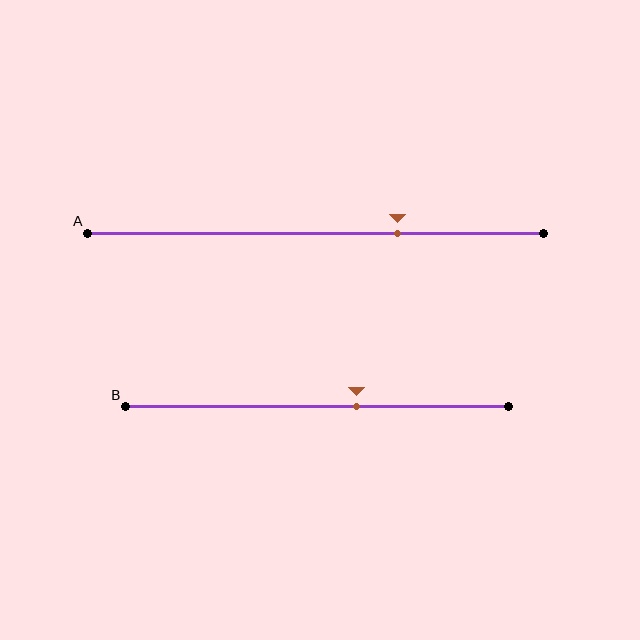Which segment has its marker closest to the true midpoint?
Segment B has its marker closest to the true midpoint.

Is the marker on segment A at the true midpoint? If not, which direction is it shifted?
No, the marker on segment A is shifted to the right by about 18% of the segment length.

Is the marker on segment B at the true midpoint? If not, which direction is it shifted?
No, the marker on segment B is shifted to the right by about 10% of the segment length.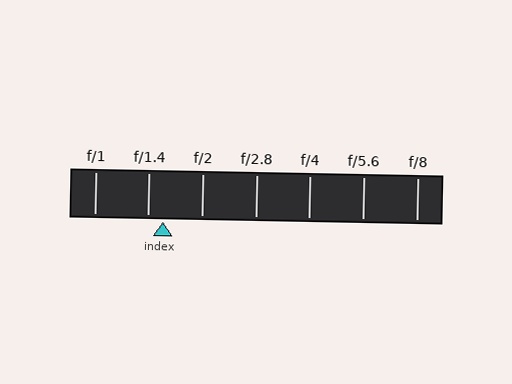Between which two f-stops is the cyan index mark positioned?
The index mark is between f/1.4 and f/2.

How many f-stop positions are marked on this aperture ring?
There are 7 f-stop positions marked.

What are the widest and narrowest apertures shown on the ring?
The widest aperture shown is f/1 and the narrowest is f/8.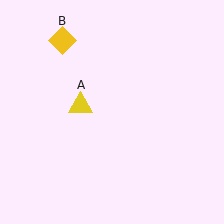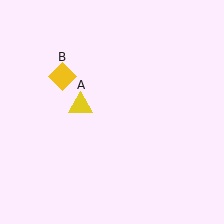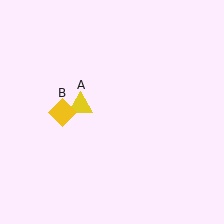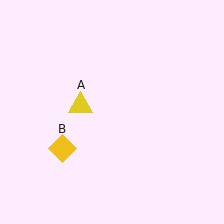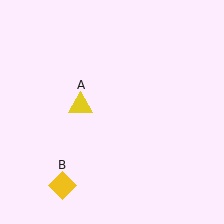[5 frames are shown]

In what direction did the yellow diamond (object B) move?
The yellow diamond (object B) moved down.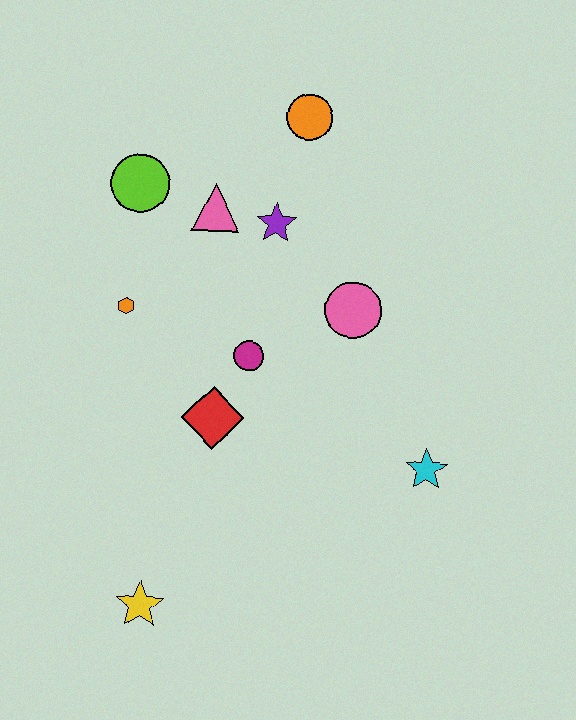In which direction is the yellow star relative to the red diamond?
The yellow star is below the red diamond.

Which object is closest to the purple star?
The pink triangle is closest to the purple star.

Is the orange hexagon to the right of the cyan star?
No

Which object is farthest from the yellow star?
The orange circle is farthest from the yellow star.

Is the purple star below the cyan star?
No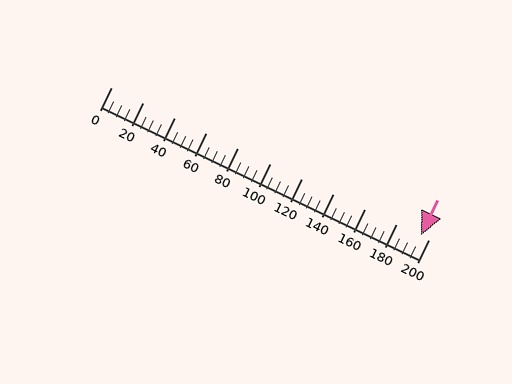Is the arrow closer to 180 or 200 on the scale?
The arrow is closer to 200.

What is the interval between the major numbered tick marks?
The major tick marks are spaced 20 units apart.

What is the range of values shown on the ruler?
The ruler shows values from 0 to 200.